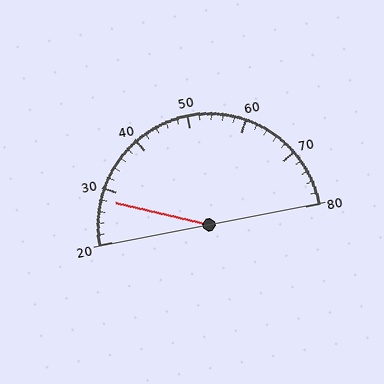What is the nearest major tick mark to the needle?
The nearest major tick mark is 30.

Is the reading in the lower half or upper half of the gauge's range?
The reading is in the lower half of the range (20 to 80).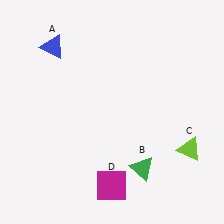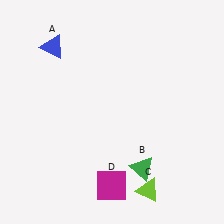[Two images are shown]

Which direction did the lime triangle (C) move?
The lime triangle (C) moved left.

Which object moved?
The lime triangle (C) moved left.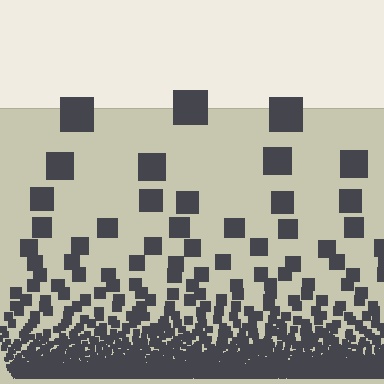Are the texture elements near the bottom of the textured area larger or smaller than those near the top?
Smaller. The gradient is inverted — elements near the bottom are smaller and denser.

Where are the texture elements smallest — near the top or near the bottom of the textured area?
Near the bottom.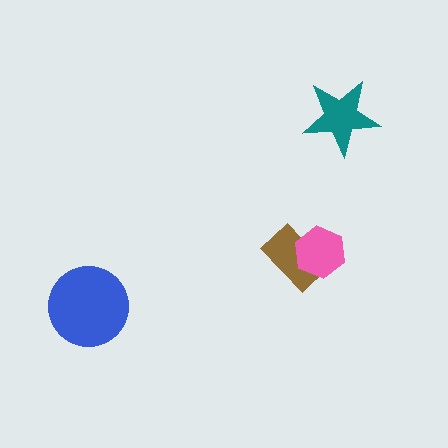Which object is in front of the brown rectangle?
The pink hexagon is in front of the brown rectangle.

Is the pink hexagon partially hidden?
No, no other shape covers it.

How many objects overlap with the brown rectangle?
1 object overlaps with the brown rectangle.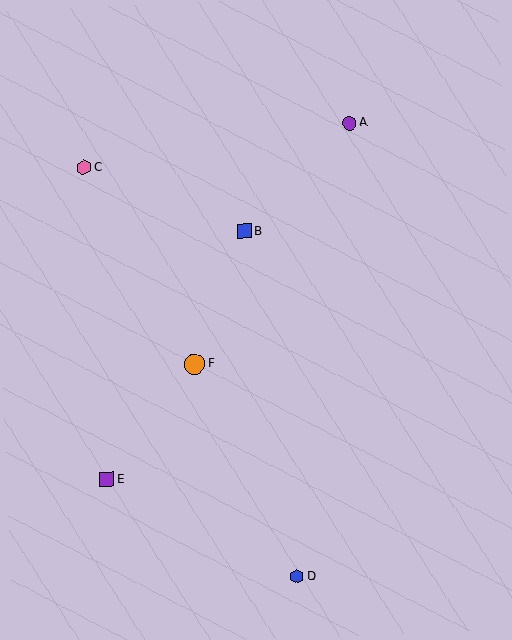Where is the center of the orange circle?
The center of the orange circle is at (195, 364).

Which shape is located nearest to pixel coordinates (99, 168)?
The pink hexagon (labeled C) at (84, 168) is nearest to that location.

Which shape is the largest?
The orange circle (labeled F) is the largest.